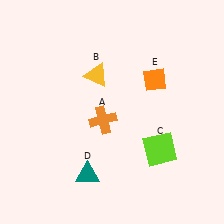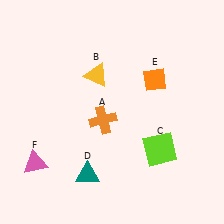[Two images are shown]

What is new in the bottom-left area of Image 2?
A pink triangle (F) was added in the bottom-left area of Image 2.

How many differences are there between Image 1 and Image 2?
There is 1 difference between the two images.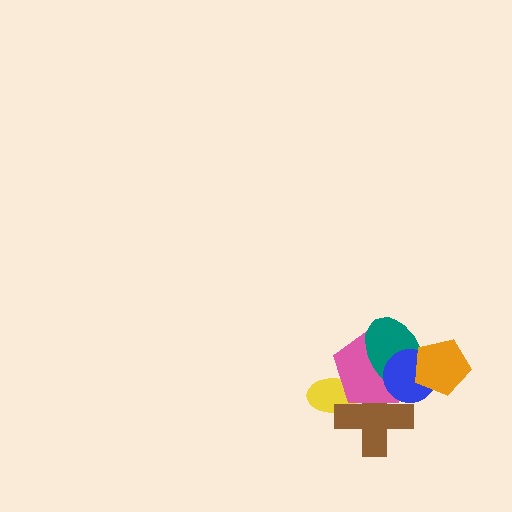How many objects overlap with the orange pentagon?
2 objects overlap with the orange pentagon.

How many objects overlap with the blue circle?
4 objects overlap with the blue circle.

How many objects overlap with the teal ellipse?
4 objects overlap with the teal ellipse.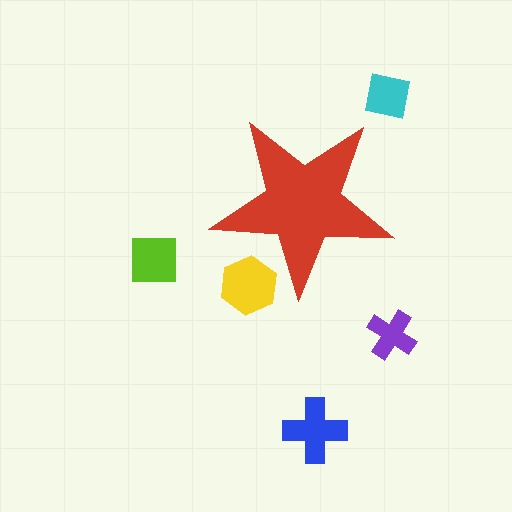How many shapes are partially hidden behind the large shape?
1 shape is partially hidden.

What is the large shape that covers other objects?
A red star.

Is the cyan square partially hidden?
No, the cyan square is fully visible.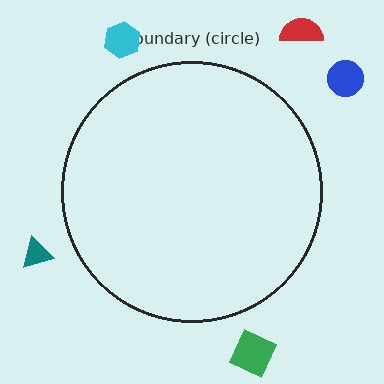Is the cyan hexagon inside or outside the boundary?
Outside.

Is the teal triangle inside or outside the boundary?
Outside.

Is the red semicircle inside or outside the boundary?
Outside.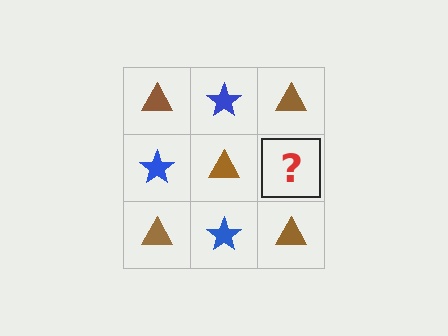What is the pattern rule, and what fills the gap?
The rule is that it alternates brown triangle and blue star in a checkerboard pattern. The gap should be filled with a blue star.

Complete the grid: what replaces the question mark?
The question mark should be replaced with a blue star.